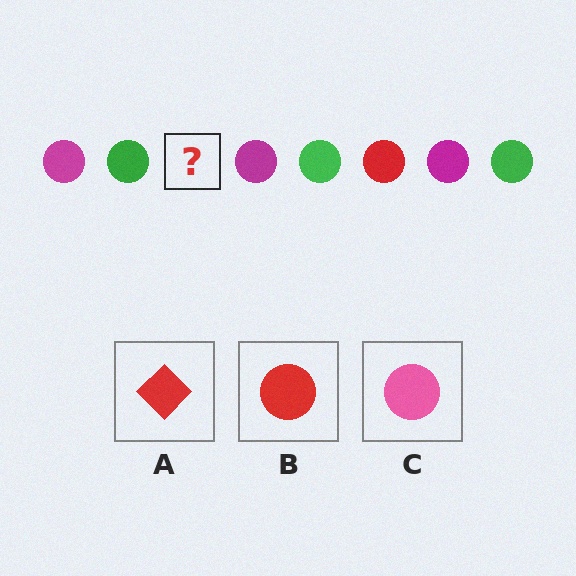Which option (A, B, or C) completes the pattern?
B.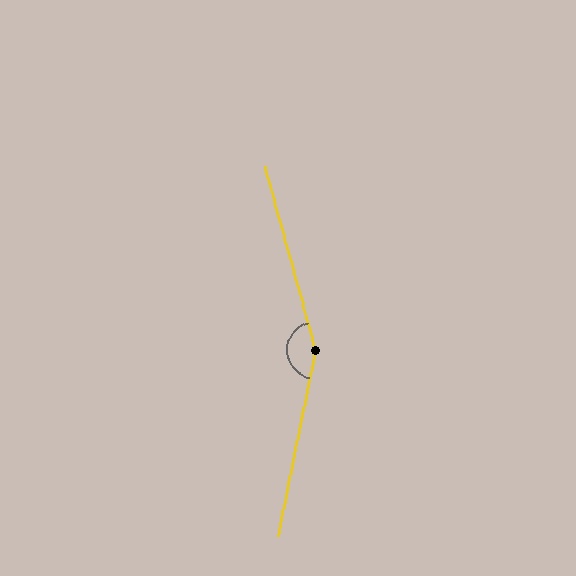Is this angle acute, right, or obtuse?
It is obtuse.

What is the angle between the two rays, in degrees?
Approximately 153 degrees.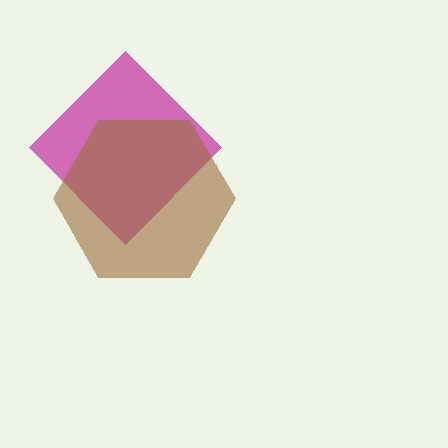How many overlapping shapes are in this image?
There are 2 overlapping shapes in the image.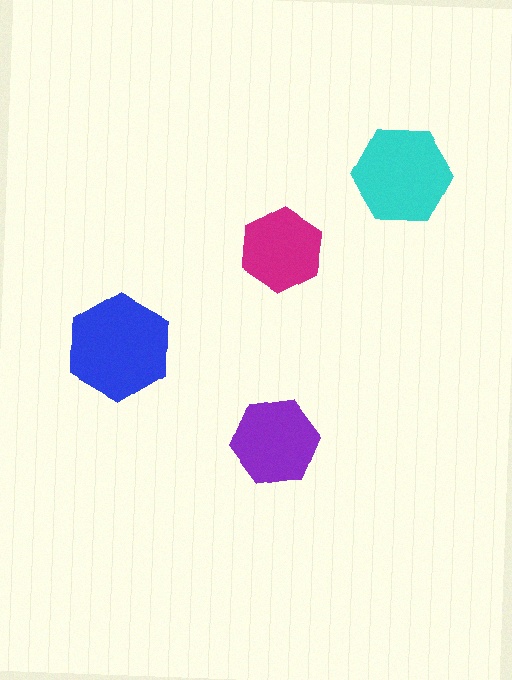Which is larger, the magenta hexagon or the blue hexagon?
The blue one.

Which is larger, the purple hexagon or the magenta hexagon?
The purple one.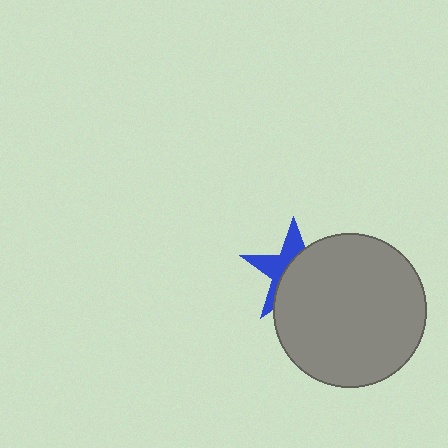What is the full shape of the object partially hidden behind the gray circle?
The partially hidden object is a blue star.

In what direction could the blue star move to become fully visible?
The blue star could move toward the upper-left. That would shift it out from behind the gray circle entirely.